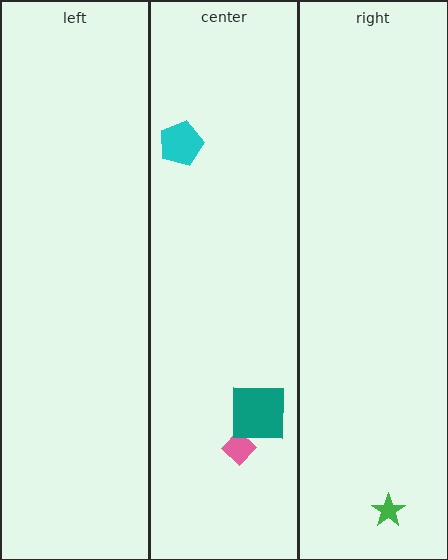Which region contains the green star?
The right region.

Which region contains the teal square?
The center region.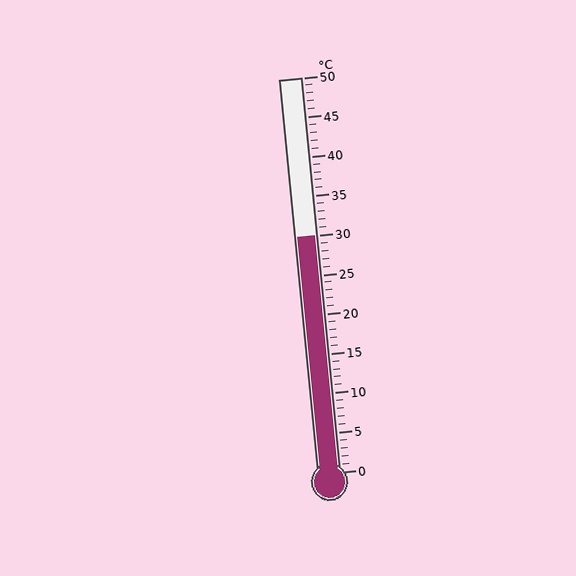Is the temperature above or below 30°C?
The temperature is at 30°C.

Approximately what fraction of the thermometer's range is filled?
The thermometer is filled to approximately 60% of its range.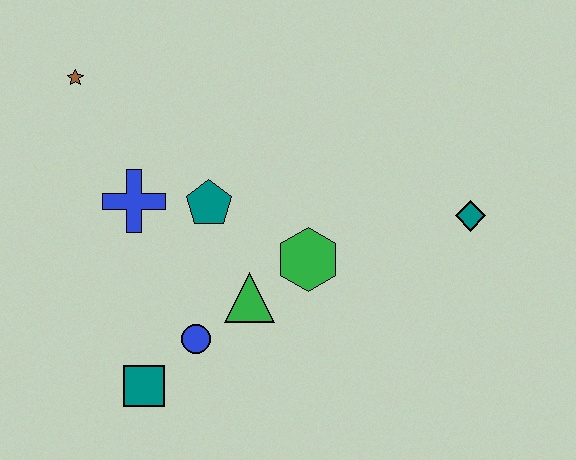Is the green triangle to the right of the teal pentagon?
Yes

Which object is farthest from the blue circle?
The teal diamond is farthest from the blue circle.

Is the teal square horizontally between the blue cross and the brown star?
No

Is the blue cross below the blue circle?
No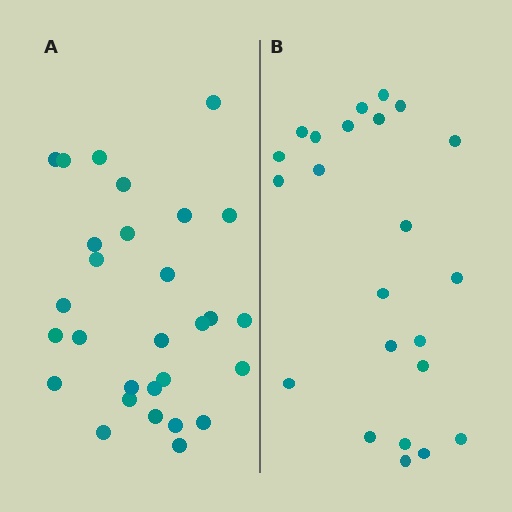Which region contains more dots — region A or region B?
Region A (the left region) has more dots.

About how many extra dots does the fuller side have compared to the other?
Region A has about 6 more dots than region B.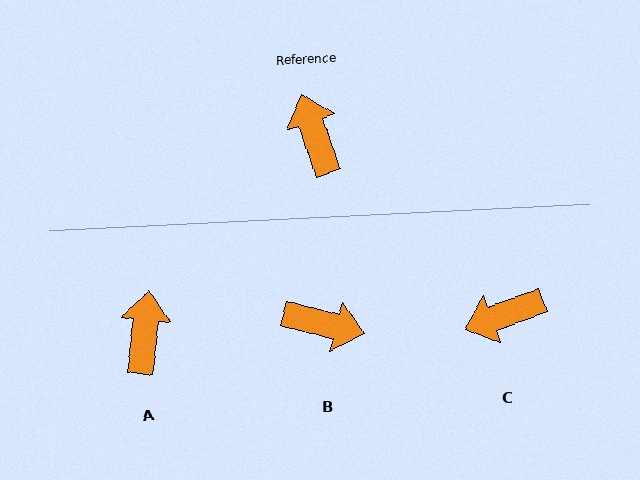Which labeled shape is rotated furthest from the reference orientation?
B, about 123 degrees away.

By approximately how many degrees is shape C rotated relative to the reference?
Approximately 91 degrees counter-clockwise.